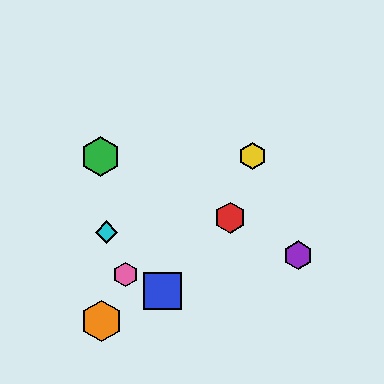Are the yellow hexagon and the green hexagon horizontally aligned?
Yes, both are at y≈156.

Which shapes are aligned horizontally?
The green hexagon, the yellow hexagon are aligned horizontally.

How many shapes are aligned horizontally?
2 shapes (the green hexagon, the yellow hexagon) are aligned horizontally.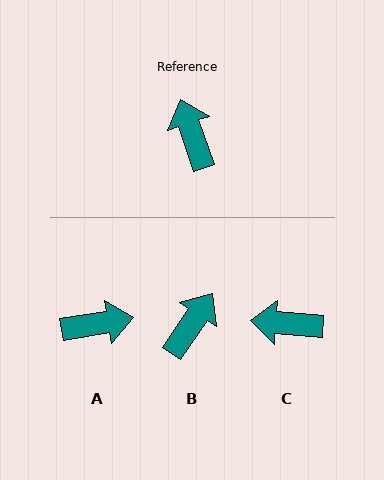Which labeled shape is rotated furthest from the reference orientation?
A, about 100 degrees away.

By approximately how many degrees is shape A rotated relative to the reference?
Approximately 100 degrees clockwise.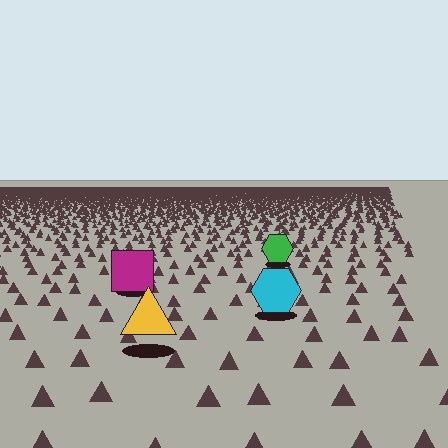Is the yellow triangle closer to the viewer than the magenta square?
Yes. The yellow triangle is closer — you can tell from the texture gradient: the ground texture is coarser near it.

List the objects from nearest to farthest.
From nearest to farthest: the yellow triangle, the cyan hexagon, the magenta square, the green hexagon.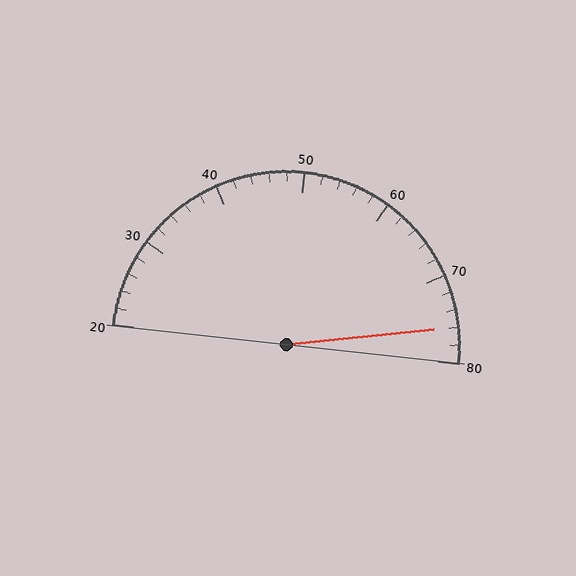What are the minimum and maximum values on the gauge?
The gauge ranges from 20 to 80.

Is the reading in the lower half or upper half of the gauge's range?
The reading is in the upper half of the range (20 to 80).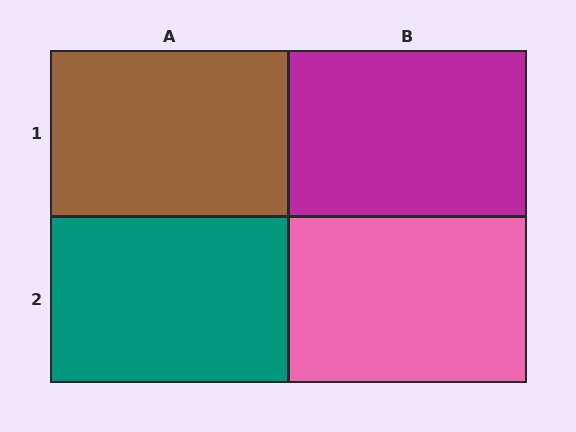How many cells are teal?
1 cell is teal.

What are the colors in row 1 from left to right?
Brown, magenta.